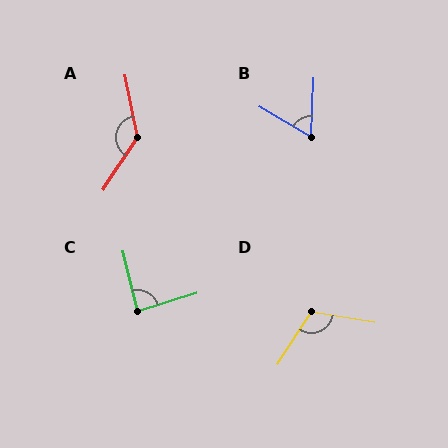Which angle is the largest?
A, at approximately 135 degrees.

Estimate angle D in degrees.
Approximately 113 degrees.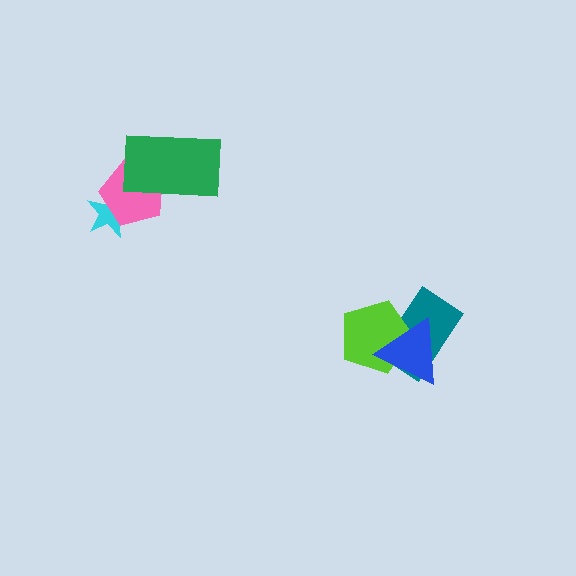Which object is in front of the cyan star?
The pink pentagon is in front of the cyan star.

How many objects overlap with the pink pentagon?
2 objects overlap with the pink pentagon.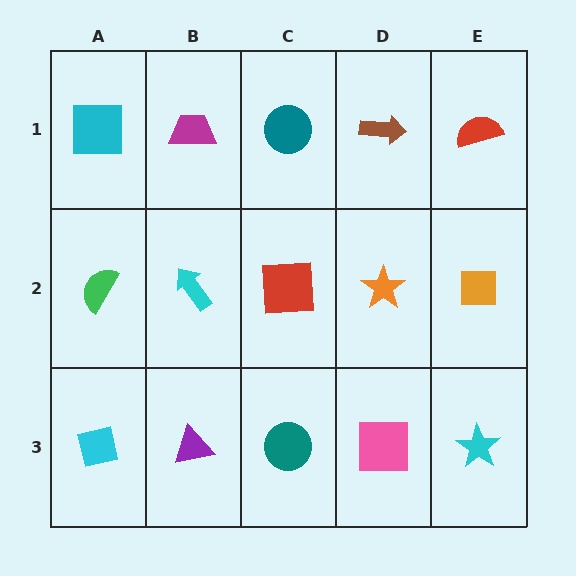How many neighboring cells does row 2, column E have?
3.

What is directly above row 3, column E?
An orange square.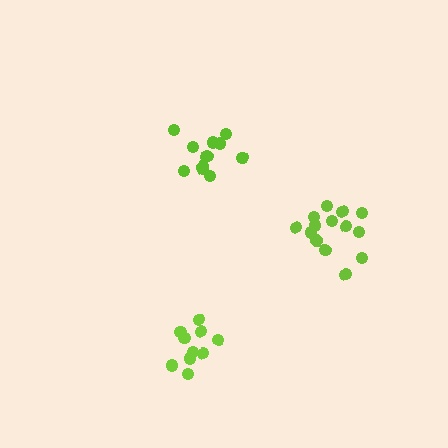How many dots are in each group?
Group 1: 12 dots, Group 2: 14 dots, Group 3: 10 dots (36 total).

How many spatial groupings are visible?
There are 3 spatial groupings.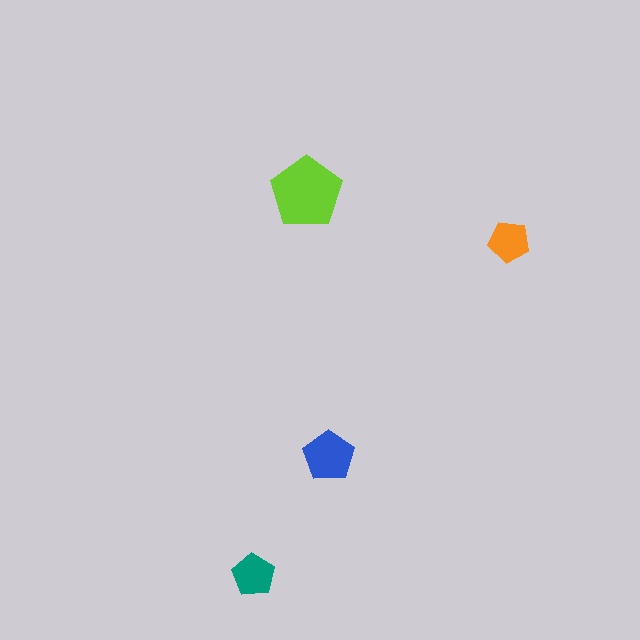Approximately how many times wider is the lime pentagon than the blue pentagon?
About 1.5 times wider.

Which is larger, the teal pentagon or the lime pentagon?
The lime one.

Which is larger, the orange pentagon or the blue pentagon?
The blue one.